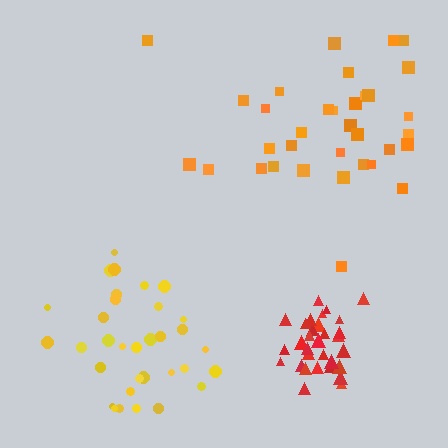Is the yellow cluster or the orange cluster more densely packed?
Yellow.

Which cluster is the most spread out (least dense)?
Orange.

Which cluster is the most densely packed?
Red.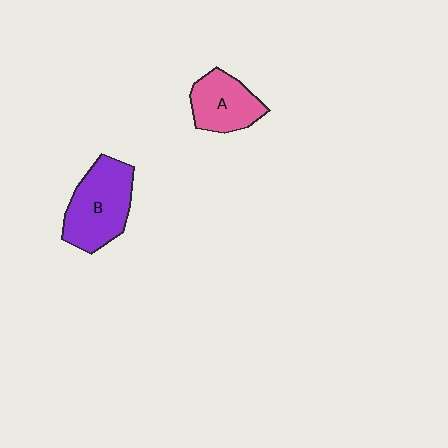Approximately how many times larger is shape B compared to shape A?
Approximately 1.4 times.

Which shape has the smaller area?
Shape A (pink).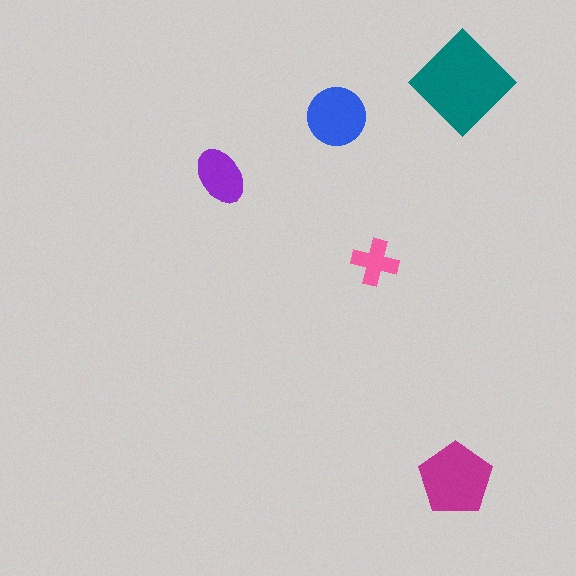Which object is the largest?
The teal diamond.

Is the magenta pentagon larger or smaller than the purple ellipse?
Larger.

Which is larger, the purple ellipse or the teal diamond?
The teal diamond.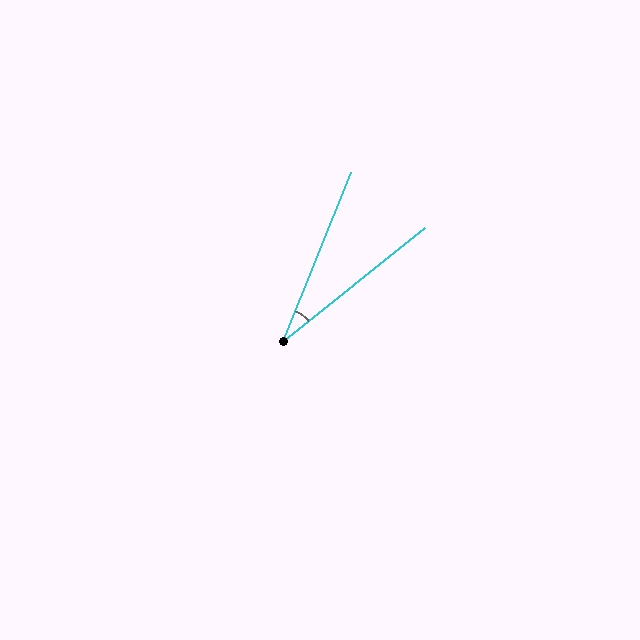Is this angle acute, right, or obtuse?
It is acute.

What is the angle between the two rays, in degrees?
Approximately 30 degrees.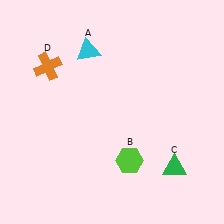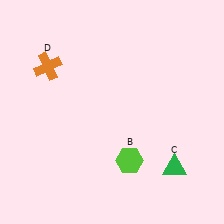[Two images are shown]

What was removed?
The cyan triangle (A) was removed in Image 2.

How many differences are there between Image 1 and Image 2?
There is 1 difference between the two images.